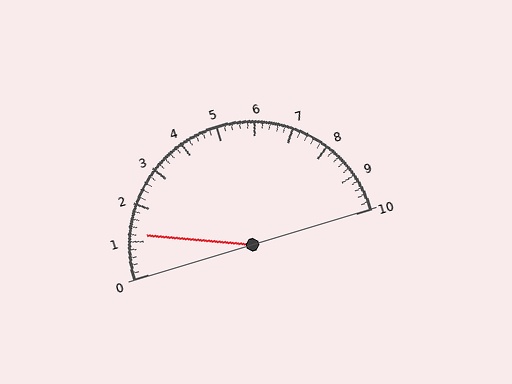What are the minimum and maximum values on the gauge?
The gauge ranges from 0 to 10.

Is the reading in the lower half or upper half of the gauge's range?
The reading is in the lower half of the range (0 to 10).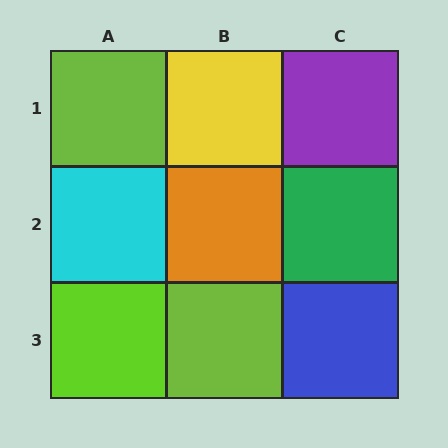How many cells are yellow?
1 cell is yellow.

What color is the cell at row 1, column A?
Lime.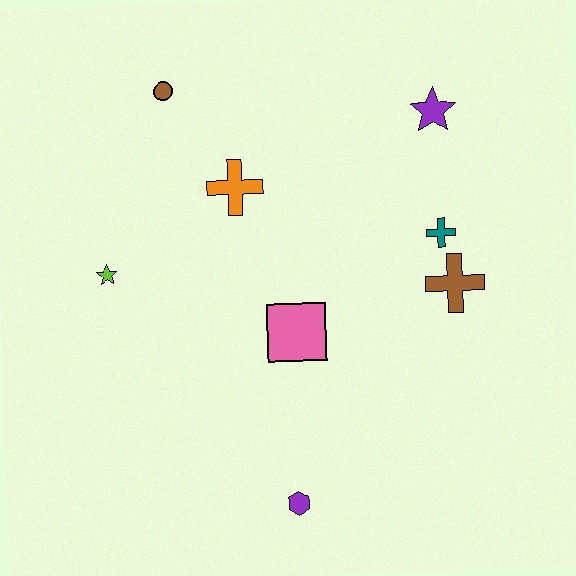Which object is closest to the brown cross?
The teal cross is closest to the brown cross.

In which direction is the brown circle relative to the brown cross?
The brown circle is to the left of the brown cross.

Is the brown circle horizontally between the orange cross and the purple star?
No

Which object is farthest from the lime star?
The purple star is farthest from the lime star.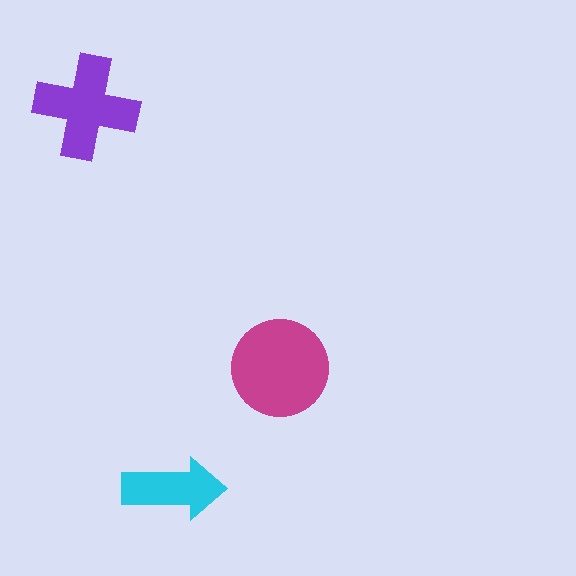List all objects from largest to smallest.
The magenta circle, the purple cross, the cyan arrow.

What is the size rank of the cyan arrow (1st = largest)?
3rd.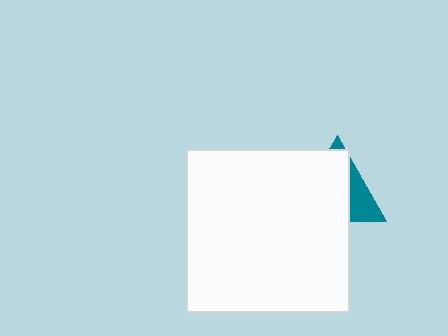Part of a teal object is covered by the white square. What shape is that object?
It is a triangle.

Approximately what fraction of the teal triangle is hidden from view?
Roughly 69% of the teal triangle is hidden behind the white square.